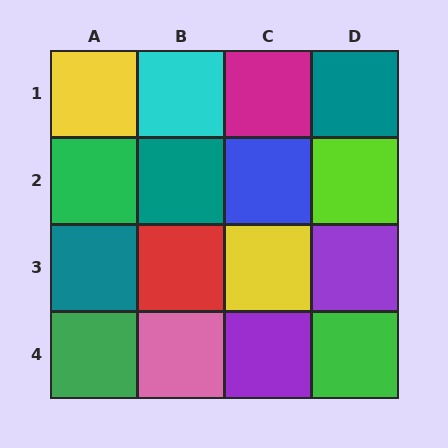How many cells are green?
3 cells are green.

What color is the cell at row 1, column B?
Cyan.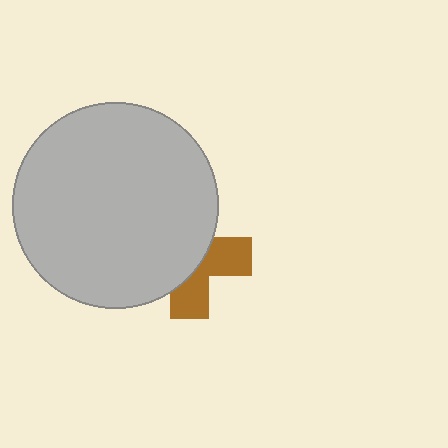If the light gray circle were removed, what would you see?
You would see the complete brown cross.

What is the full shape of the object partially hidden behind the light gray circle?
The partially hidden object is a brown cross.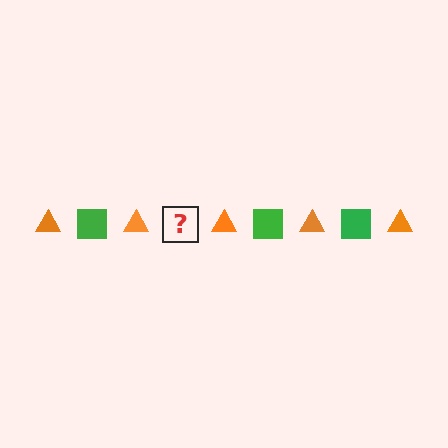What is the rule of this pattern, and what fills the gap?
The rule is that the pattern alternates between orange triangle and green square. The gap should be filled with a green square.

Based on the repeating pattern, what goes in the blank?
The blank should be a green square.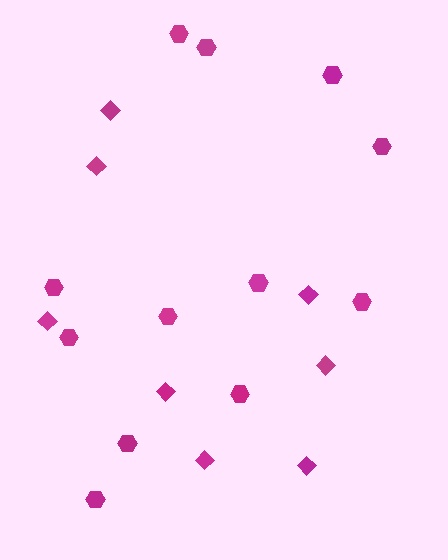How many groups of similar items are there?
There are 2 groups: one group of hexagons (12) and one group of diamonds (8).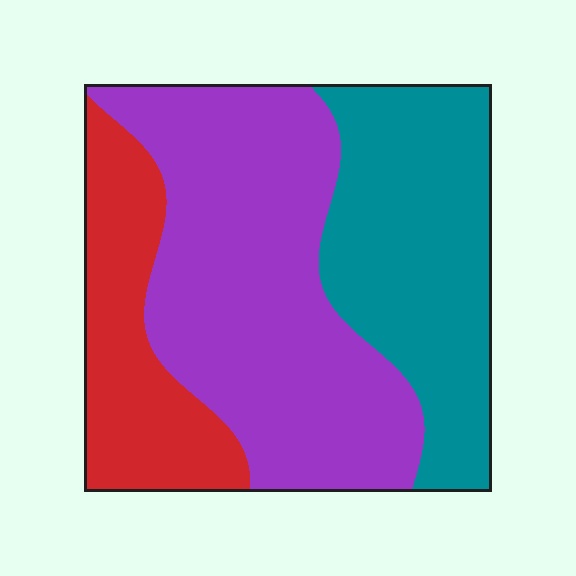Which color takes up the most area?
Purple, at roughly 45%.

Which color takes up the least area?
Red, at roughly 20%.